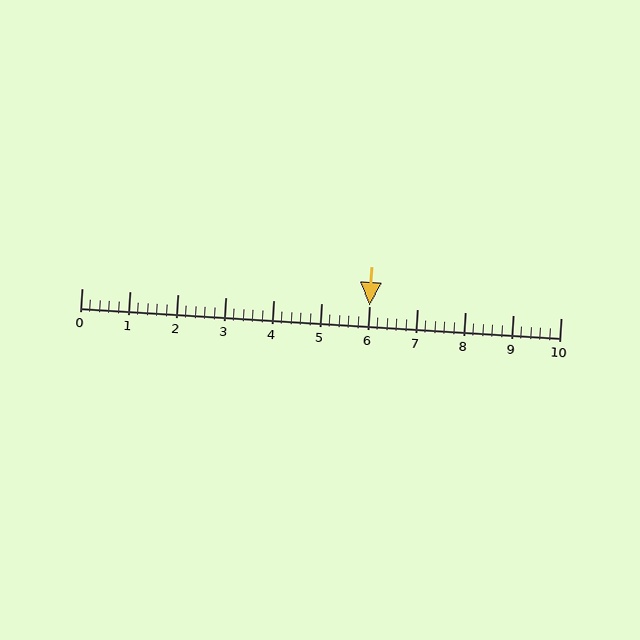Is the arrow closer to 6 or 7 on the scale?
The arrow is closer to 6.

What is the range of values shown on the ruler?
The ruler shows values from 0 to 10.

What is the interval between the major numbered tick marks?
The major tick marks are spaced 1 units apart.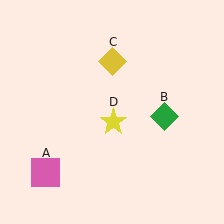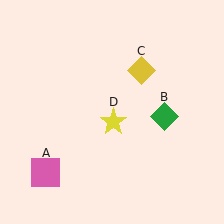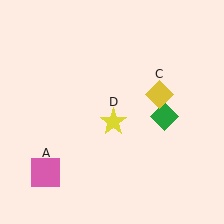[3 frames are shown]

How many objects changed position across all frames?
1 object changed position: yellow diamond (object C).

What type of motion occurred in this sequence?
The yellow diamond (object C) rotated clockwise around the center of the scene.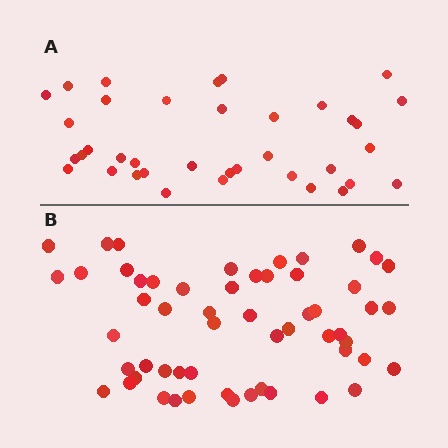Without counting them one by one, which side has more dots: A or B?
Region B (the bottom region) has more dots.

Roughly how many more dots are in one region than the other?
Region B has approximately 20 more dots than region A.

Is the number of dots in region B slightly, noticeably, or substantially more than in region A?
Region B has substantially more. The ratio is roughly 1.5 to 1.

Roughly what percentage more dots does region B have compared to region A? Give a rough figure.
About 50% more.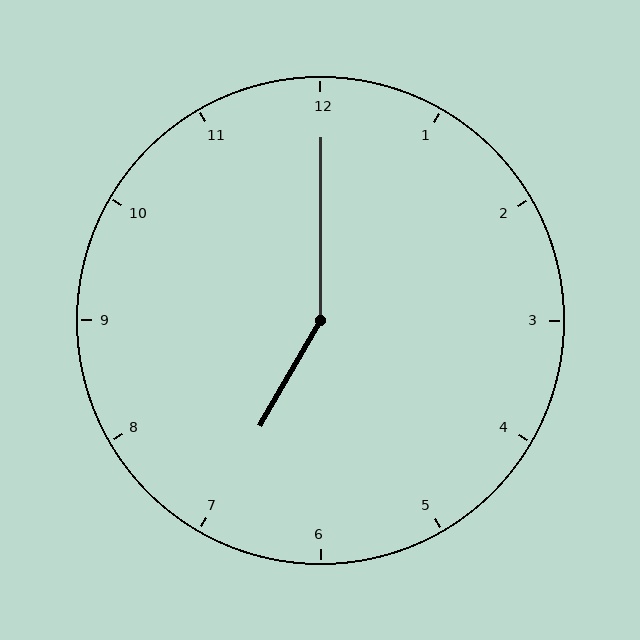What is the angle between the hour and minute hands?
Approximately 150 degrees.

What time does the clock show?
7:00.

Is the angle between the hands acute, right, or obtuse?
It is obtuse.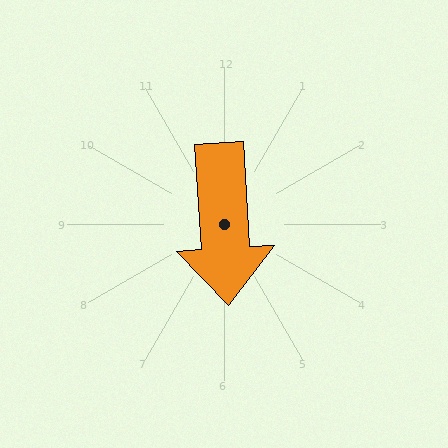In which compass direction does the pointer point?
South.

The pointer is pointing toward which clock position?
Roughly 6 o'clock.